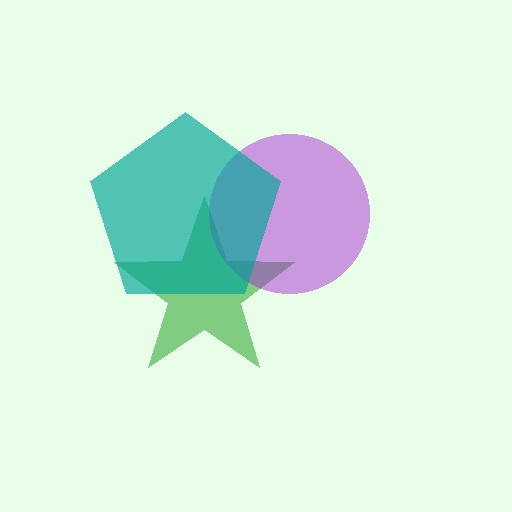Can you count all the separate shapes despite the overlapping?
Yes, there are 3 separate shapes.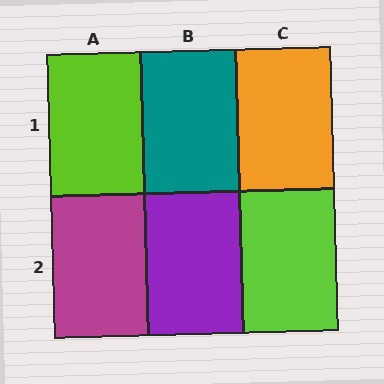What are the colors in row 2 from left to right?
Magenta, purple, lime.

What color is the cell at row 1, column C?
Orange.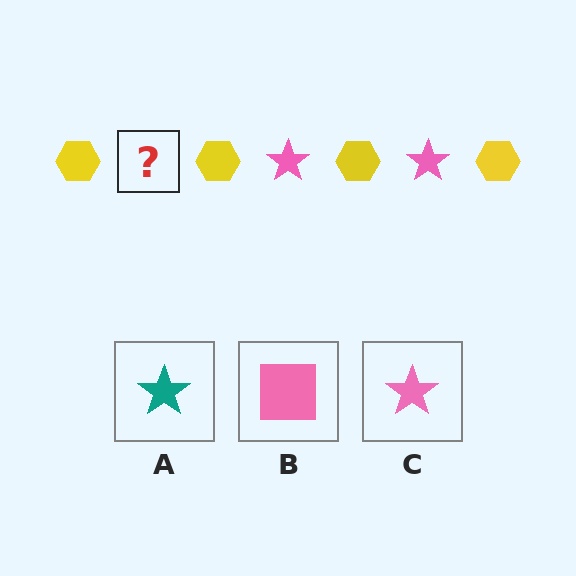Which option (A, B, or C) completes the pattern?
C.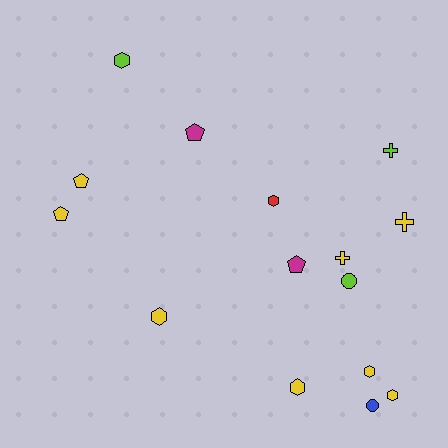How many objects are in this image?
There are 15 objects.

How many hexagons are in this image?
There are 6 hexagons.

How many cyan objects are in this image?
There are no cyan objects.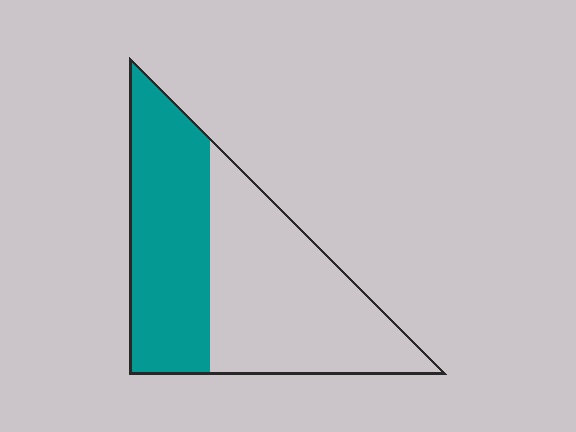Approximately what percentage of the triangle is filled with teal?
Approximately 45%.